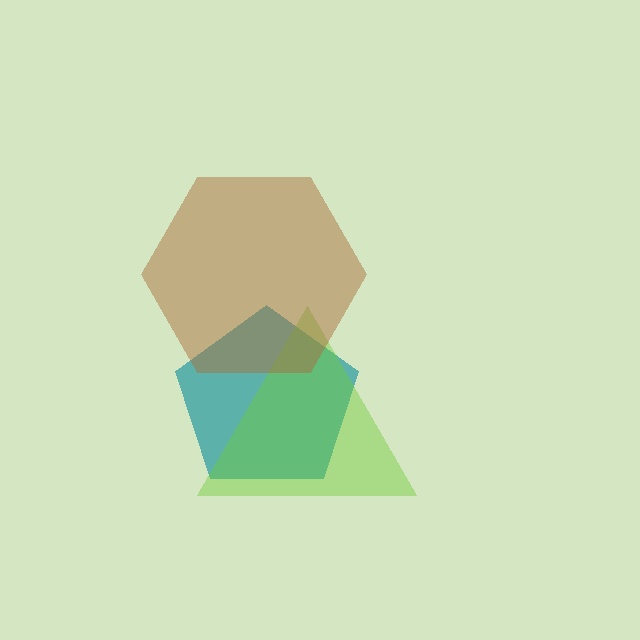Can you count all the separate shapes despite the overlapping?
Yes, there are 3 separate shapes.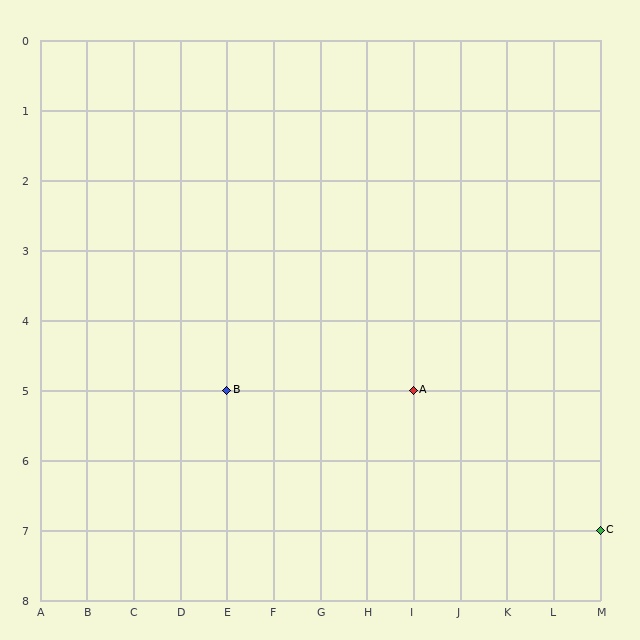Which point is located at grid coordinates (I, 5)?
Point A is at (I, 5).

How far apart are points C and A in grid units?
Points C and A are 4 columns and 2 rows apart (about 4.5 grid units diagonally).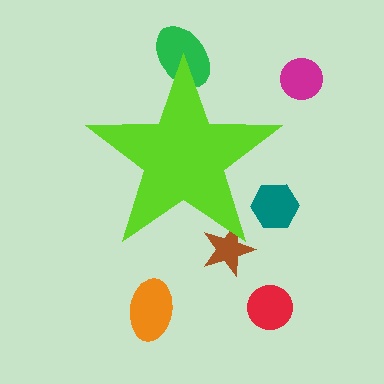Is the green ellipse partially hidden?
Yes, the green ellipse is partially hidden behind the lime star.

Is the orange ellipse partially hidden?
No, the orange ellipse is fully visible.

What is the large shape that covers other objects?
A lime star.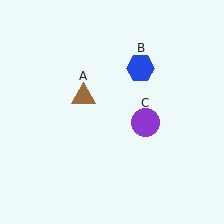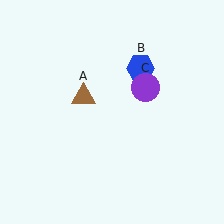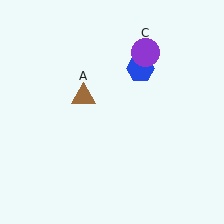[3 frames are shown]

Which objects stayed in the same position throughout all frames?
Brown triangle (object A) and blue hexagon (object B) remained stationary.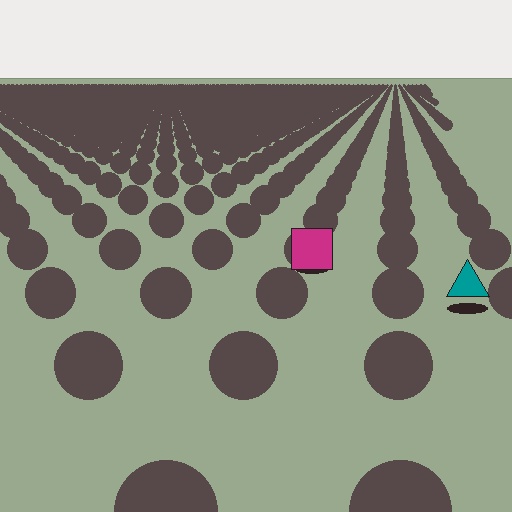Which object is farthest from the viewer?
The magenta square is farthest from the viewer. It appears smaller and the ground texture around it is denser.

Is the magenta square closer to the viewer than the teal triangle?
No. The teal triangle is closer — you can tell from the texture gradient: the ground texture is coarser near it.